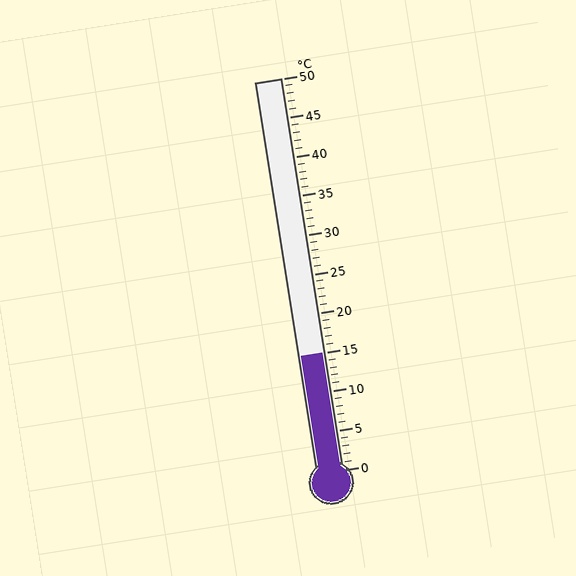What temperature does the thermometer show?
The thermometer shows approximately 15°C.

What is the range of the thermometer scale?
The thermometer scale ranges from 0°C to 50°C.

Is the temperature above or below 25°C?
The temperature is below 25°C.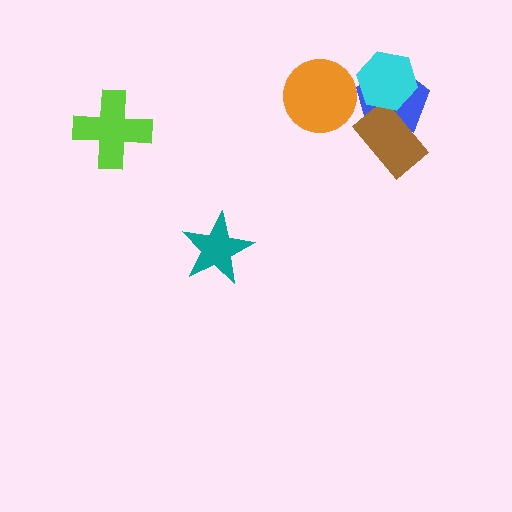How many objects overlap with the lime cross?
0 objects overlap with the lime cross.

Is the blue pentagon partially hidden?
Yes, it is partially covered by another shape.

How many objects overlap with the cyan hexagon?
2 objects overlap with the cyan hexagon.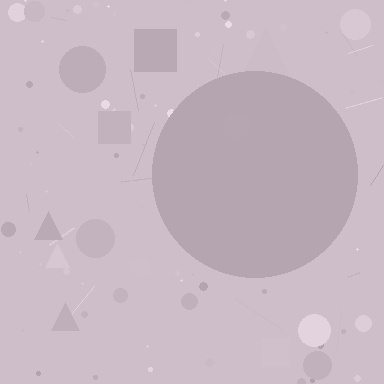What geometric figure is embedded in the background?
A circle is embedded in the background.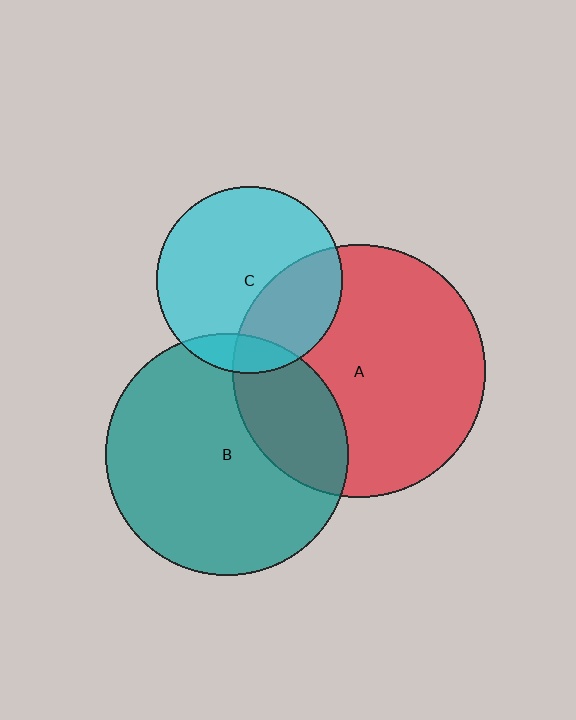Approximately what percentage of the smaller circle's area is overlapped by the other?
Approximately 25%.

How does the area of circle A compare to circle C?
Approximately 1.8 times.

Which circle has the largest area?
Circle A (red).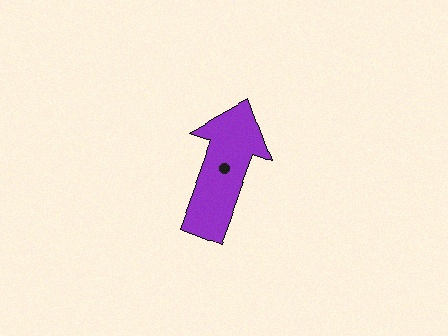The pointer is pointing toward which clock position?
Roughly 1 o'clock.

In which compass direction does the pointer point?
North.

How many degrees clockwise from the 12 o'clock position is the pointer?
Approximately 20 degrees.